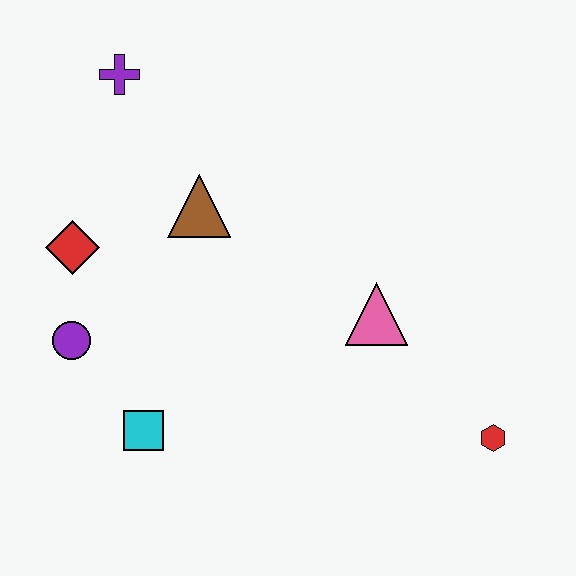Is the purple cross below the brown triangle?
No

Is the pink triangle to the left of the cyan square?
No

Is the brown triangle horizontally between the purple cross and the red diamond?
No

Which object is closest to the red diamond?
The purple circle is closest to the red diamond.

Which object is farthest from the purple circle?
The red hexagon is farthest from the purple circle.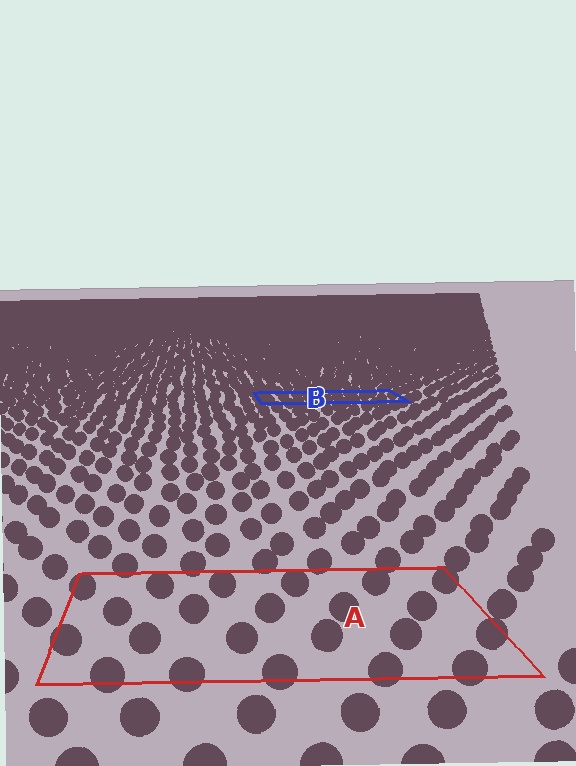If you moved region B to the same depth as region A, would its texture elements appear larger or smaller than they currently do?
They would appear larger. At a closer depth, the same texture elements are projected at a bigger on-screen size.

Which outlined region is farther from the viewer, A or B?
Region B is farther from the viewer — the texture elements inside it appear smaller and more densely packed.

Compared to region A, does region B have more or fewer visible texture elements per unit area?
Region B has more texture elements per unit area — they are packed more densely because it is farther away.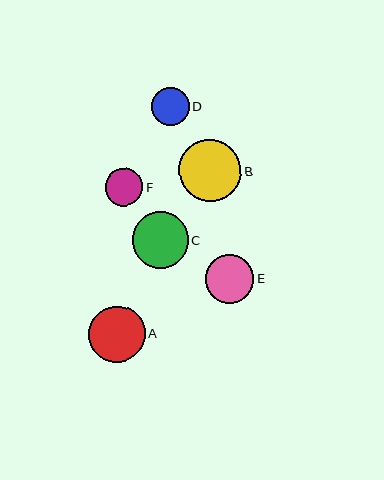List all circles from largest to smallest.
From largest to smallest: B, A, C, E, D, F.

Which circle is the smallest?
Circle F is the smallest with a size of approximately 37 pixels.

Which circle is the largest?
Circle B is the largest with a size of approximately 62 pixels.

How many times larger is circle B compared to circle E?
Circle B is approximately 1.3 times the size of circle E.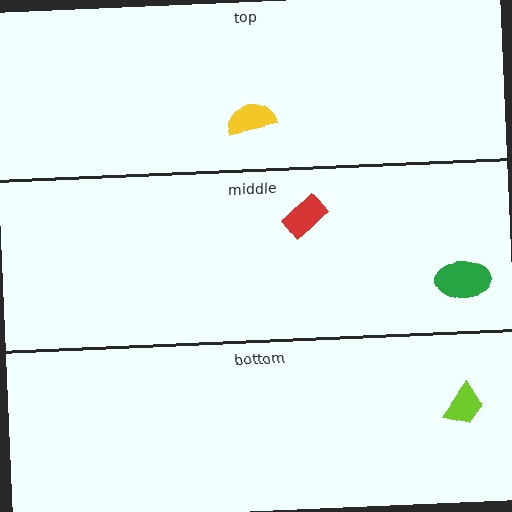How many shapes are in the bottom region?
1.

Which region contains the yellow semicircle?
The top region.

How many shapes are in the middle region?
2.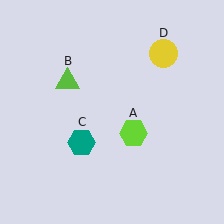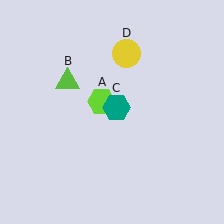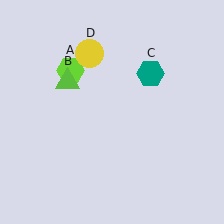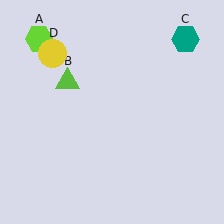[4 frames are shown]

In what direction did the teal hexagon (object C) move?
The teal hexagon (object C) moved up and to the right.